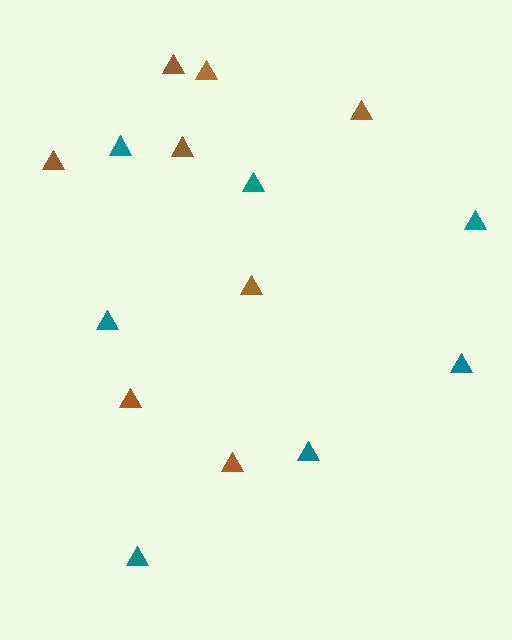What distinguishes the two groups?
There are 2 groups: one group of brown triangles (8) and one group of teal triangles (7).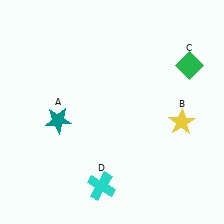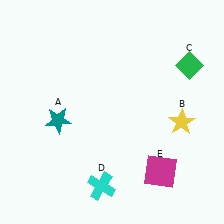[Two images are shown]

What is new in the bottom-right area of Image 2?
A magenta square (E) was added in the bottom-right area of Image 2.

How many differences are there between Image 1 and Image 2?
There is 1 difference between the two images.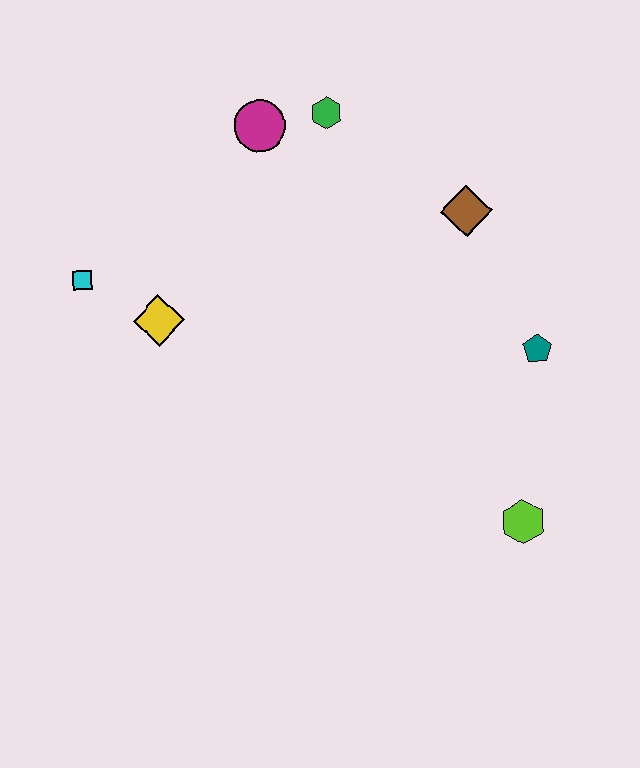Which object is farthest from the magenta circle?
The lime hexagon is farthest from the magenta circle.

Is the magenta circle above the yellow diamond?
Yes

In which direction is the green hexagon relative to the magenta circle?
The green hexagon is to the right of the magenta circle.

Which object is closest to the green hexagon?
The magenta circle is closest to the green hexagon.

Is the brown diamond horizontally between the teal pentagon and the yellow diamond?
Yes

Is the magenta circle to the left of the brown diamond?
Yes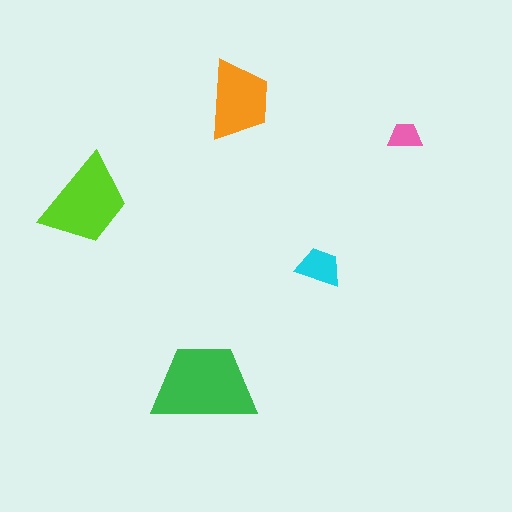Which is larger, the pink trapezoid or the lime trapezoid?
The lime one.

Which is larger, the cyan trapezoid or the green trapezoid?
The green one.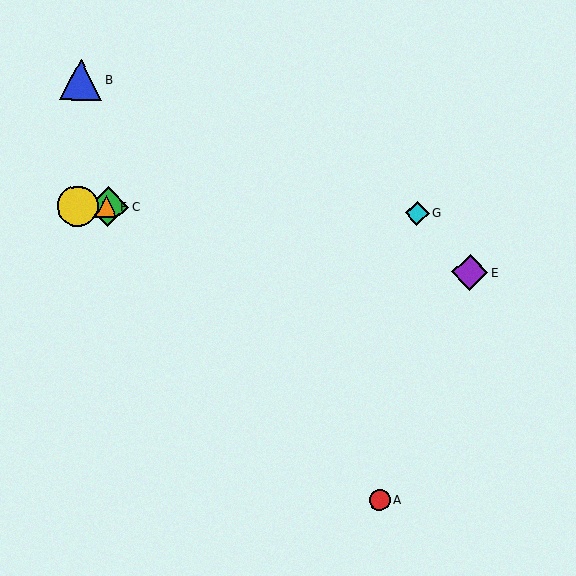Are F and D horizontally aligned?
Yes, both are at y≈207.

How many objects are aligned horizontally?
4 objects (C, D, F, G) are aligned horizontally.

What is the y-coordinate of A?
Object A is at y≈500.